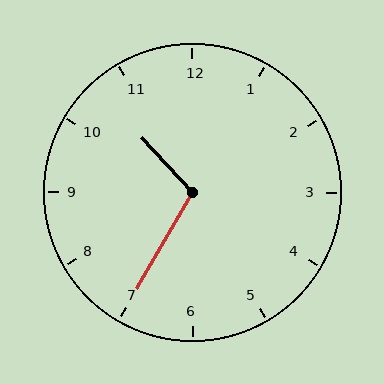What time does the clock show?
10:35.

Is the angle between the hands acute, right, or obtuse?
It is obtuse.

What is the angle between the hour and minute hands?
Approximately 108 degrees.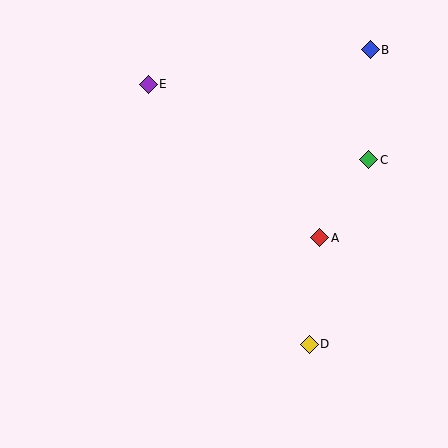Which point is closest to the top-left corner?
Point E is closest to the top-left corner.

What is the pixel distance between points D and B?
The distance between D and B is 301 pixels.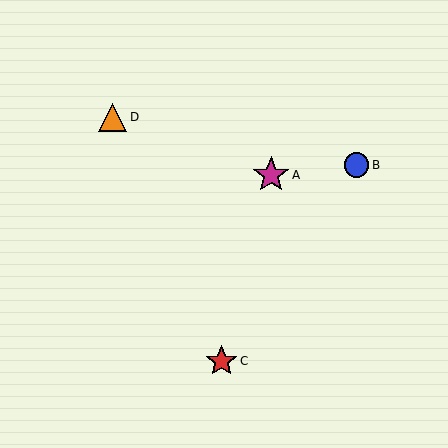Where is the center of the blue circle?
The center of the blue circle is at (357, 165).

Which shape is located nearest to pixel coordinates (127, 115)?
The orange triangle (labeled D) at (112, 117) is nearest to that location.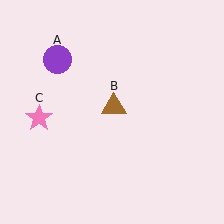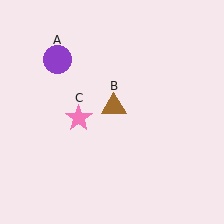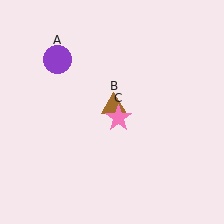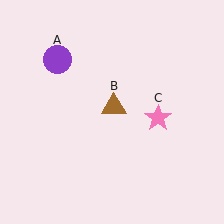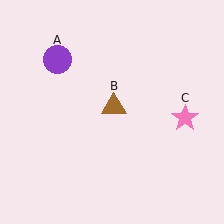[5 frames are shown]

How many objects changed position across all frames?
1 object changed position: pink star (object C).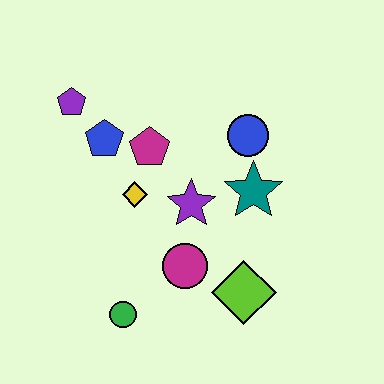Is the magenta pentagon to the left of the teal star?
Yes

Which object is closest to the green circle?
The magenta circle is closest to the green circle.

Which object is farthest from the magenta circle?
The purple pentagon is farthest from the magenta circle.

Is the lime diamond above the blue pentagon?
No